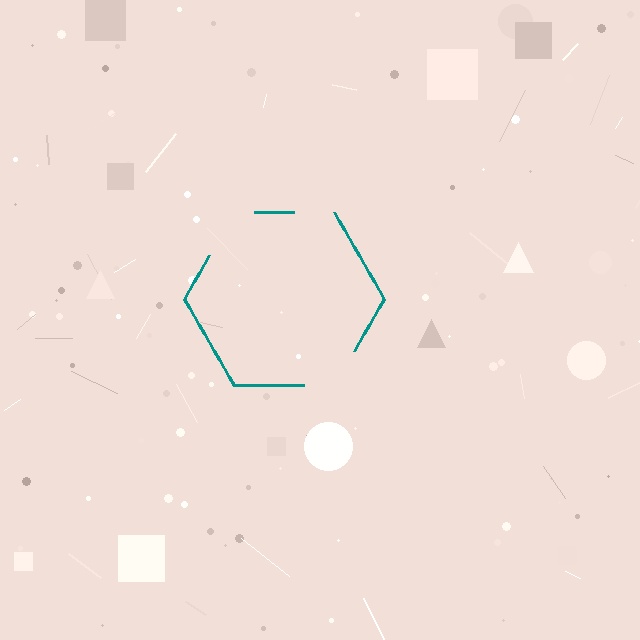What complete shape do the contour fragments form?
The contour fragments form a hexagon.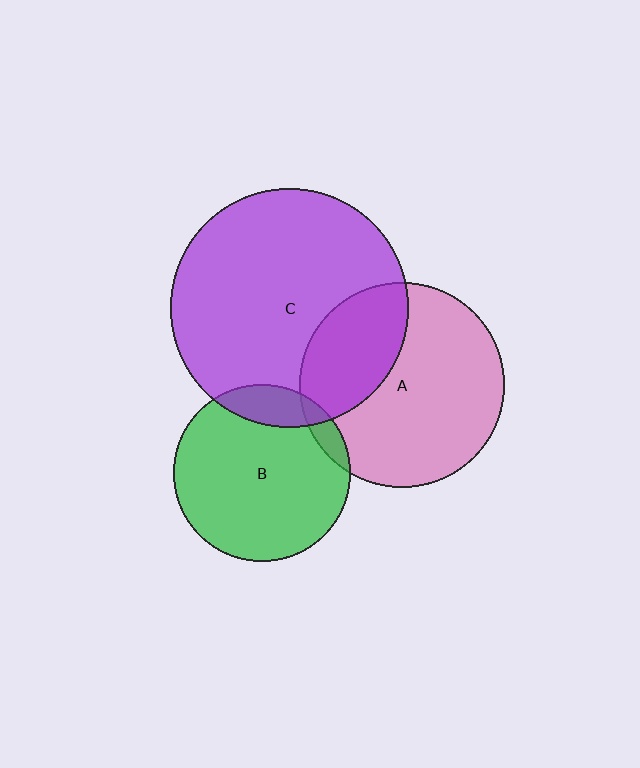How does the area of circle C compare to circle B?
Approximately 1.8 times.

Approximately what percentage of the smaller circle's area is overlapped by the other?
Approximately 15%.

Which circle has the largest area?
Circle C (purple).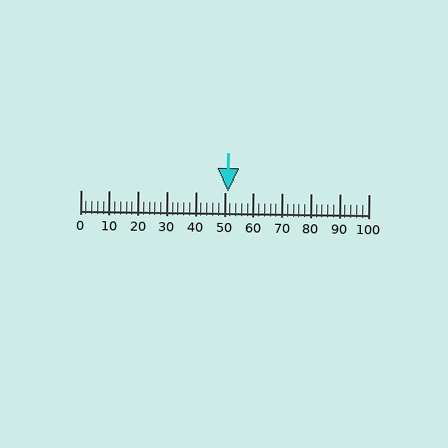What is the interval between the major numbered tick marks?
The major tick marks are spaced 10 units apart.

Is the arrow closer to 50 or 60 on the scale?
The arrow is closer to 50.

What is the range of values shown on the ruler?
The ruler shows values from 0 to 100.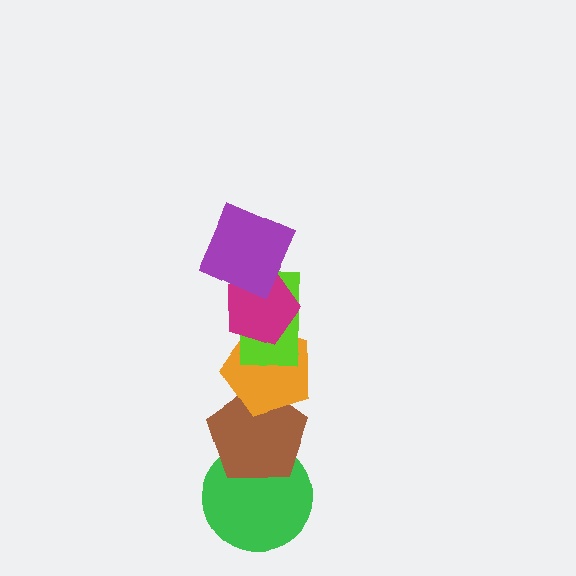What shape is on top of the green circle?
The brown pentagon is on top of the green circle.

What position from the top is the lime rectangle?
The lime rectangle is 3rd from the top.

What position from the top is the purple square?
The purple square is 1st from the top.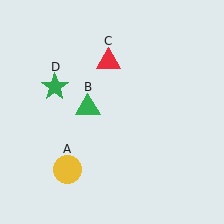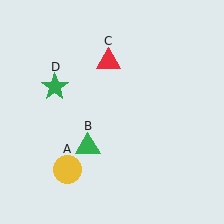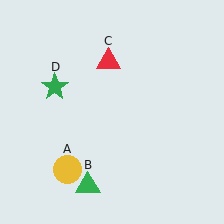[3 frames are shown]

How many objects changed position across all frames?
1 object changed position: green triangle (object B).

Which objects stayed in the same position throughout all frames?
Yellow circle (object A) and red triangle (object C) and green star (object D) remained stationary.